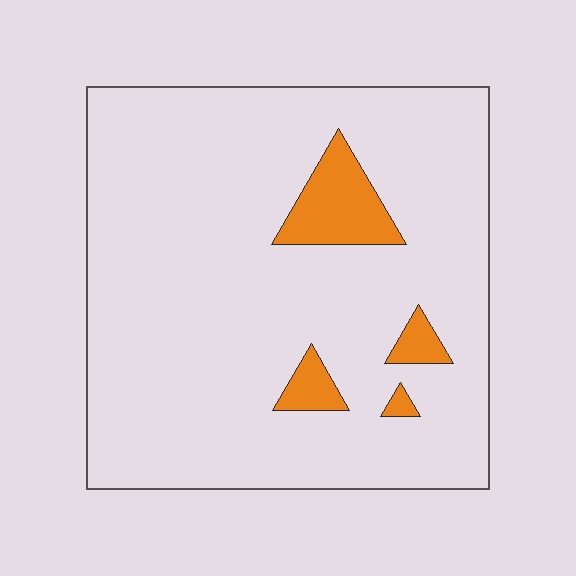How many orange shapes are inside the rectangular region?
4.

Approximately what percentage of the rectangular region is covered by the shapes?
Approximately 10%.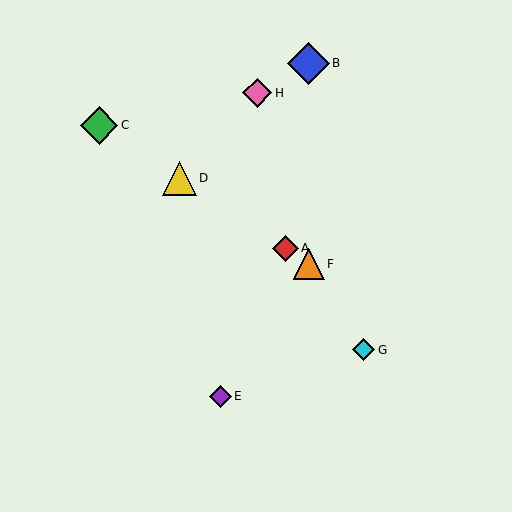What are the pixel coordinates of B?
Object B is at (308, 63).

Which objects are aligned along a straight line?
Objects A, C, D, F are aligned along a straight line.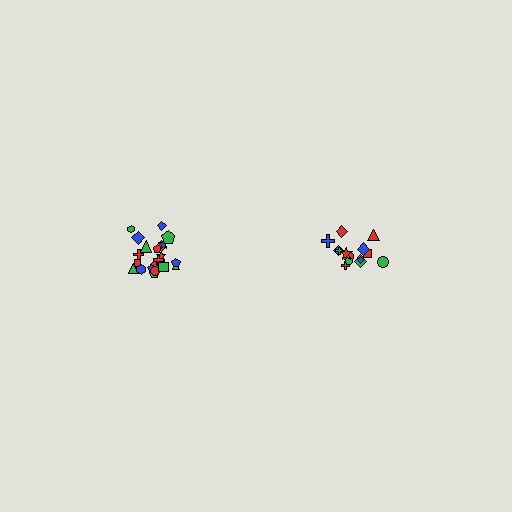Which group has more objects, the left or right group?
The left group.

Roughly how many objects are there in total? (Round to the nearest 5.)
Roughly 35 objects in total.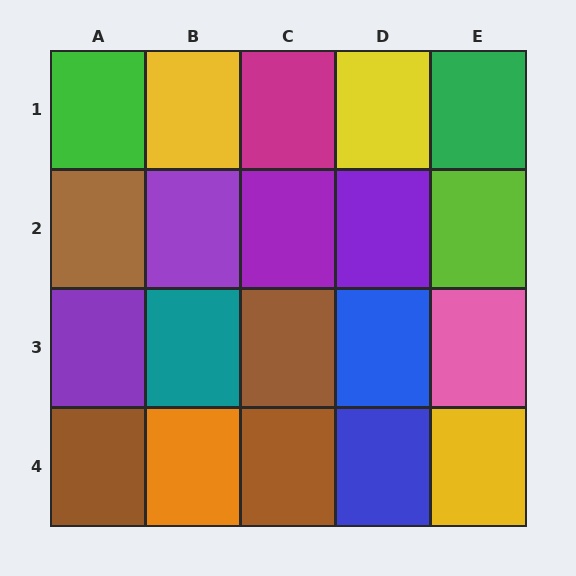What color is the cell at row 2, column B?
Purple.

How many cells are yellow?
3 cells are yellow.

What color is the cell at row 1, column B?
Yellow.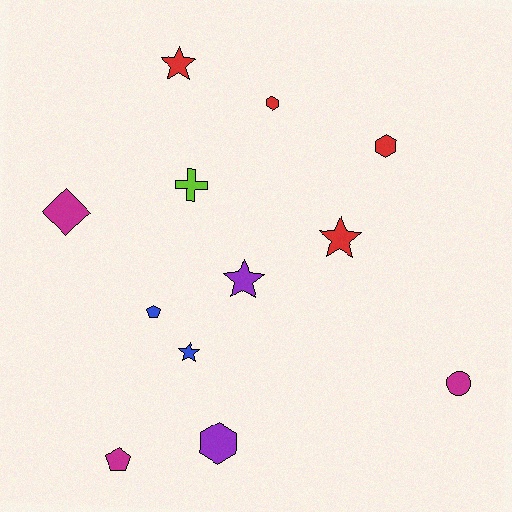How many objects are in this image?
There are 12 objects.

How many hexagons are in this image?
There are 3 hexagons.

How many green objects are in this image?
There are no green objects.